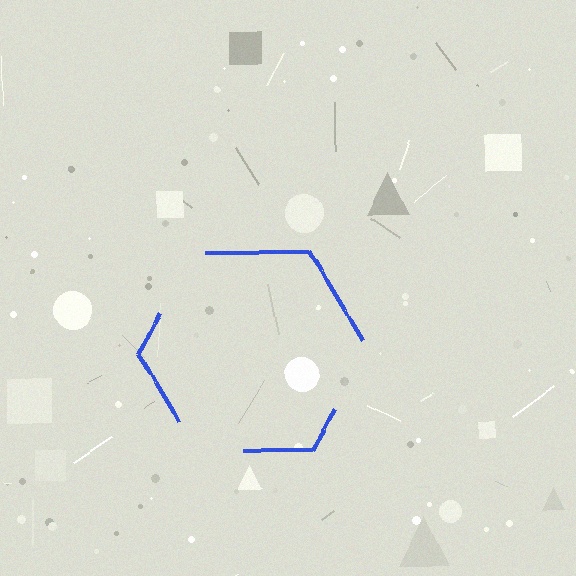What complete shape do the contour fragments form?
The contour fragments form a hexagon.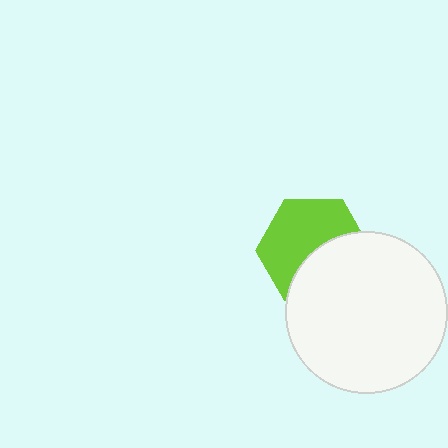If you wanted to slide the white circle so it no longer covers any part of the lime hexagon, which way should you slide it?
Slide it down — that is the most direct way to separate the two shapes.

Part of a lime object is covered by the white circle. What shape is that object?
It is a hexagon.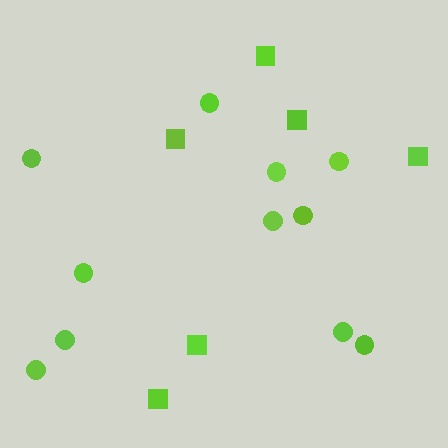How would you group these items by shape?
There are 2 groups: one group of circles (11) and one group of squares (6).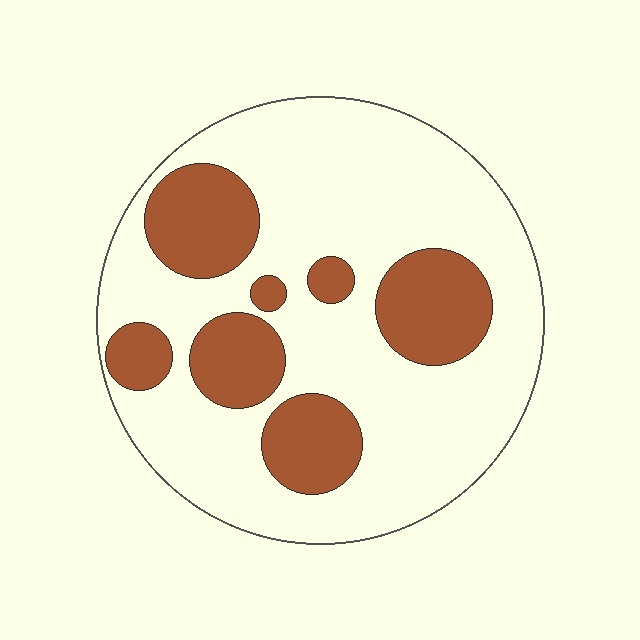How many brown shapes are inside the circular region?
7.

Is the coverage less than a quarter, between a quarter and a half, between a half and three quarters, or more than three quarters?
Between a quarter and a half.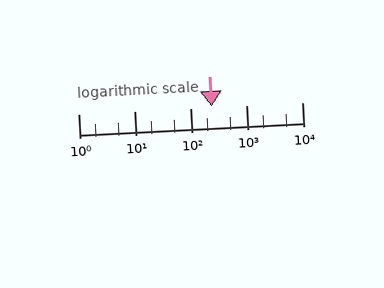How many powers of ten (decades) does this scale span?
The scale spans 4 decades, from 1 to 10000.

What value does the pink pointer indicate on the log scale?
The pointer indicates approximately 240.